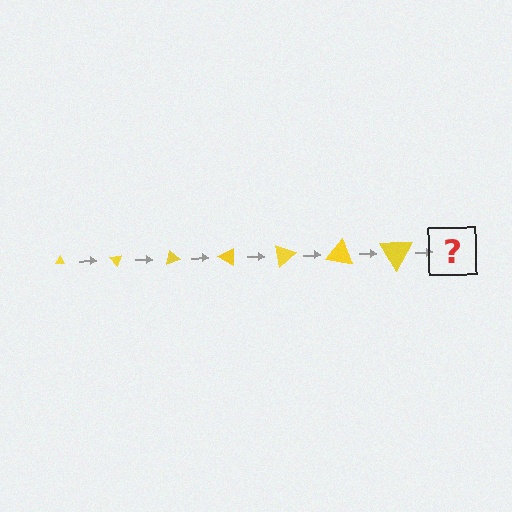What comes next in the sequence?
The next element should be a triangle, larger than the previous one and rotated 350 degrees from the start.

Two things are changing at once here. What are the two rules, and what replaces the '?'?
The two rules are that the triangle grows larger each step and it rotates 50 degrees each step. The '?' should be a triangle, larger than the previous one and rotated 350 degrees from the start.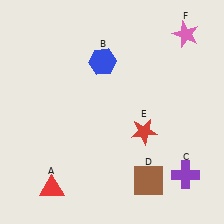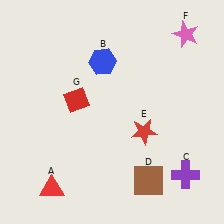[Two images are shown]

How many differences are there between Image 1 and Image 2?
There is 1 difference between the two images.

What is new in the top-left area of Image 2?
A red diamond (G) was added in the top-left area of Image 2.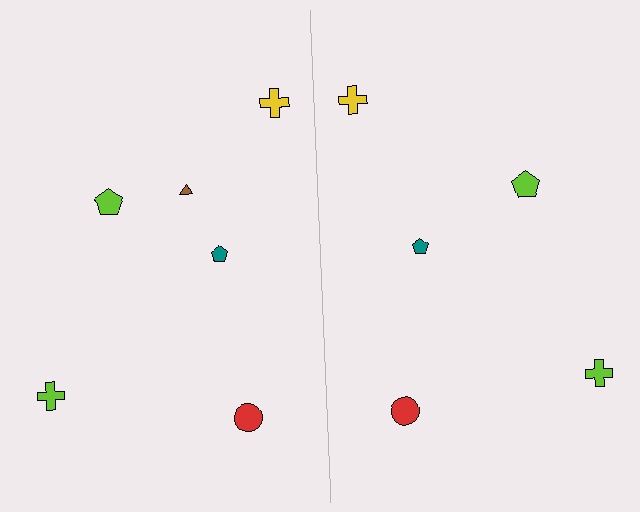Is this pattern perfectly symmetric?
No, the pattern is not perfectly symmetric. A brown triangle is missing from the right side.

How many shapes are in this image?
There are 11 shapes in this image.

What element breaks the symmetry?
A brown triangle is missing from the right side.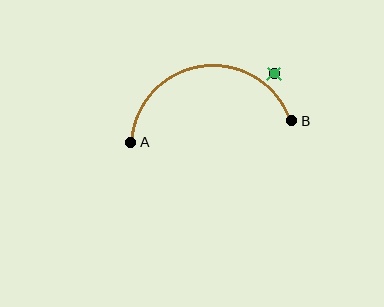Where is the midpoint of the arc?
The arc midpoint is the point on the curve farthest from the straight line joining A and B. It sits above that line.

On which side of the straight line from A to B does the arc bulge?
The arc bulges above the straight line connecting A and B.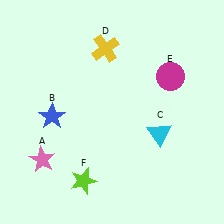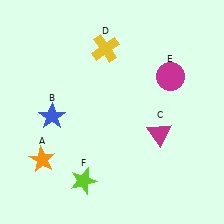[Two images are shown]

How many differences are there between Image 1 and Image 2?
There are 2 differences between the two images.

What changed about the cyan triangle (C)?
In Image 1, C is cyan. In Image 2, it changed to magenta.